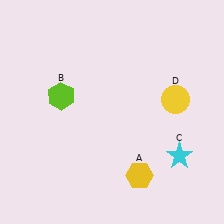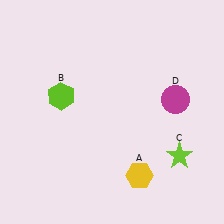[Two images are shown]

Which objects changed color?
C changed from cyan to lime. D changed from yellow to magenta.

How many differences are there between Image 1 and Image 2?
There are 2 differences between the two images.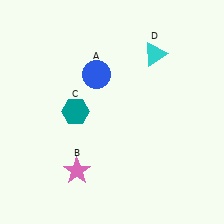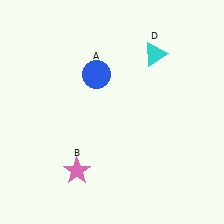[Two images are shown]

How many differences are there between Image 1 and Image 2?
There is 1 difference between the two images.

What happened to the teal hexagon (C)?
The teal hexagon (C) was removed in Image 2. It was in the top-left area of Image 1.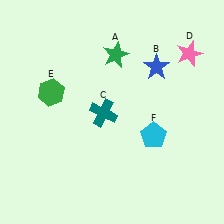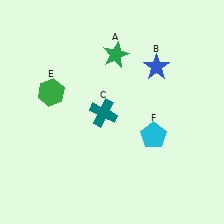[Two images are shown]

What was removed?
The pink star (D) was removed in Image 2.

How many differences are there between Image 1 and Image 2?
There is 1 difference between the two images.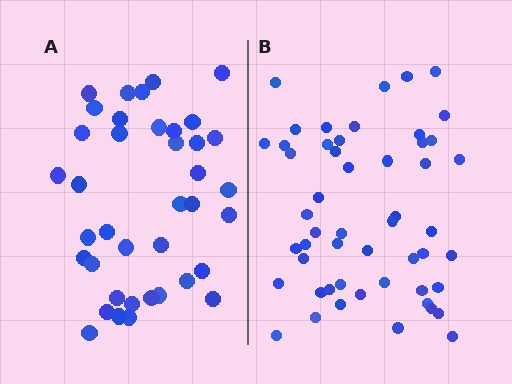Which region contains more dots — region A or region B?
Region B (the right region) has more dots.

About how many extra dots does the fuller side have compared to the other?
Region B has approximately 15 more dots than region A.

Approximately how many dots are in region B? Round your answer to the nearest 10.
About 50 dots. (The exact count is 52, which rounds to 50.)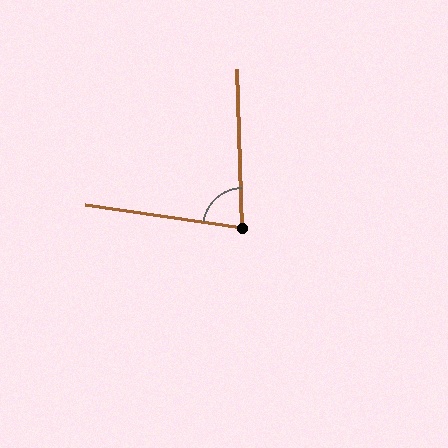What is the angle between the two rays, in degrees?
Approximately 80 degrees.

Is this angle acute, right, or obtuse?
It is acute.